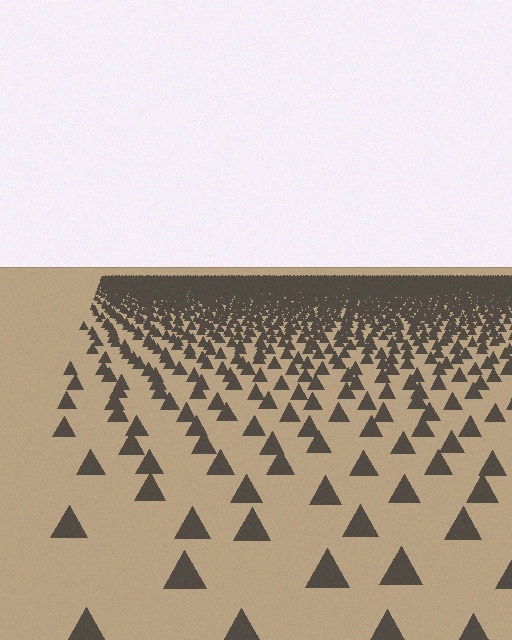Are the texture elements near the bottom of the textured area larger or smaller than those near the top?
Larger. Near the bottom, elements are closer to the viewer and appear at a bigger on-screen size.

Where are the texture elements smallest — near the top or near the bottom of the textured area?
Near the top.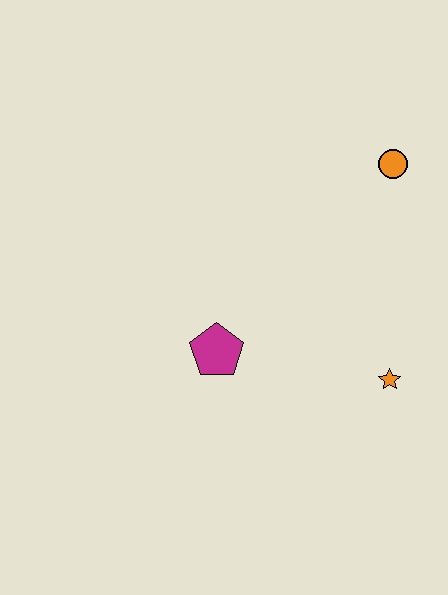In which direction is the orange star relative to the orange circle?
The orange star is below the orange circle.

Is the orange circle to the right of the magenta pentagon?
Yes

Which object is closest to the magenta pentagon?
The orange star is closest to the magenta pentagon.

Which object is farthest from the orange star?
The orange circle is farthest from the orange star.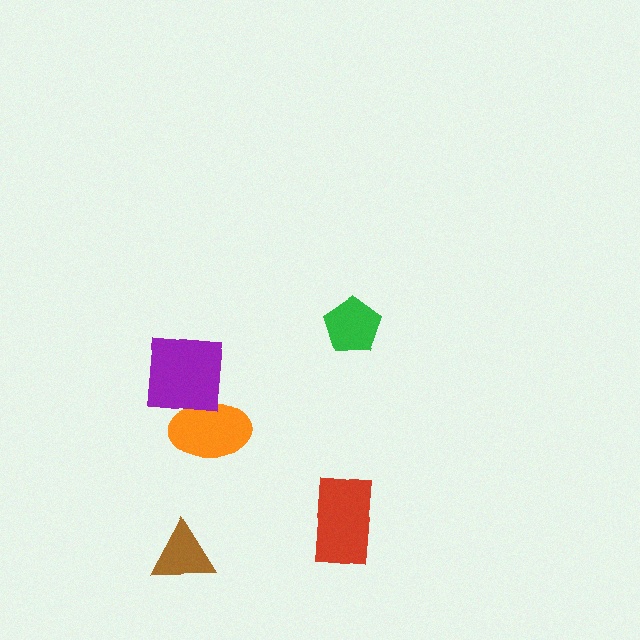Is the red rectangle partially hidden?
No, no other shape covers it.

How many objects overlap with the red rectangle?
0 objects overlap with the red rectangle.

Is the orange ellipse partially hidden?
Yes, it is partially covered by another shape.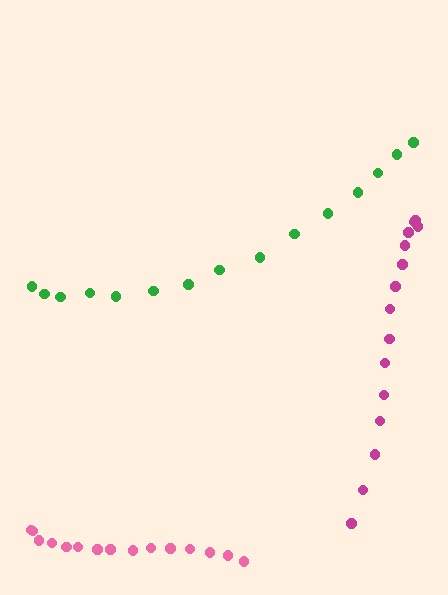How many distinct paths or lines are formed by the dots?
There are 3 distinct paths.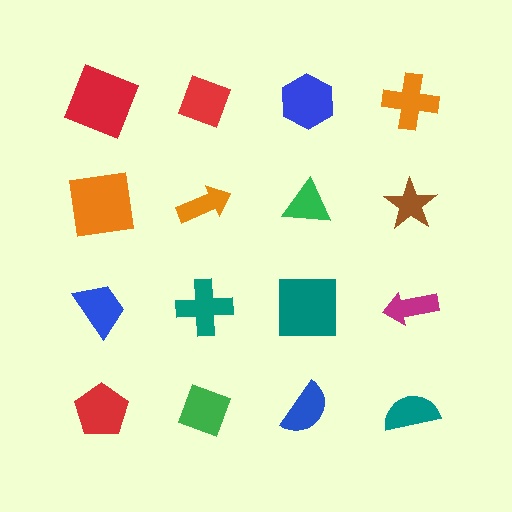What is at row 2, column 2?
An orange arrow.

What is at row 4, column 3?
A blue semicircle.